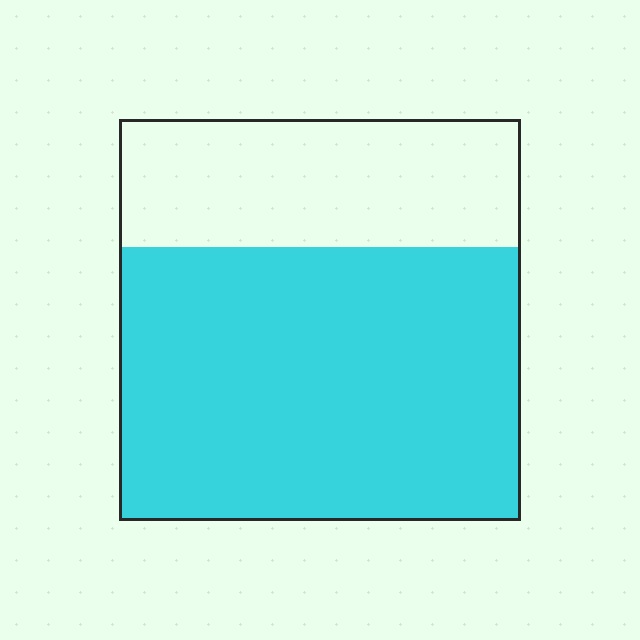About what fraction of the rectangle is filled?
About two thirds (2/3).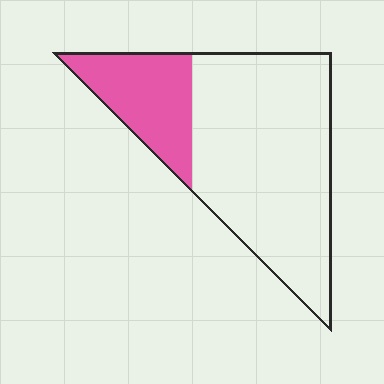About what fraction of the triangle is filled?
About one quarter (1/4).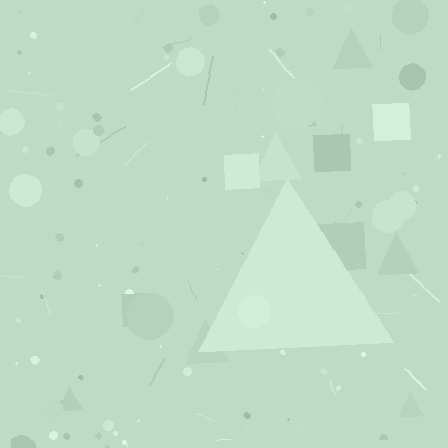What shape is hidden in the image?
A triangle is hidden in the image.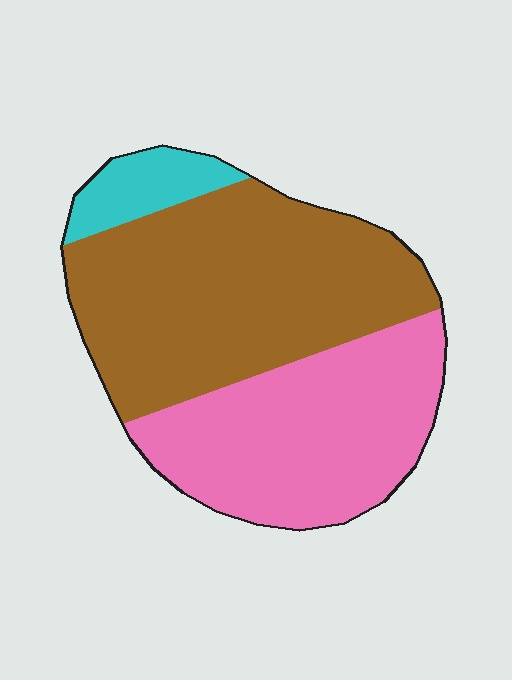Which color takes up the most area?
Brown, at roughly 50%.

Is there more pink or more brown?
Brown.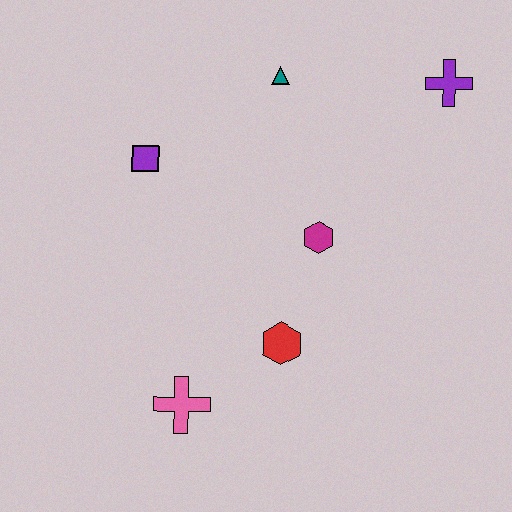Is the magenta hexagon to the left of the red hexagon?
No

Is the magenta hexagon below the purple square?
Yes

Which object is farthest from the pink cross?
The purple cross is farthest from the pink cross.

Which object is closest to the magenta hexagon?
The red hexagon is closest to the magenta hexagon.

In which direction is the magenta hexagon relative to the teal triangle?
The magenta hexagon is below the teal triangle.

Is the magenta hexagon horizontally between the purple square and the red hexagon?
No